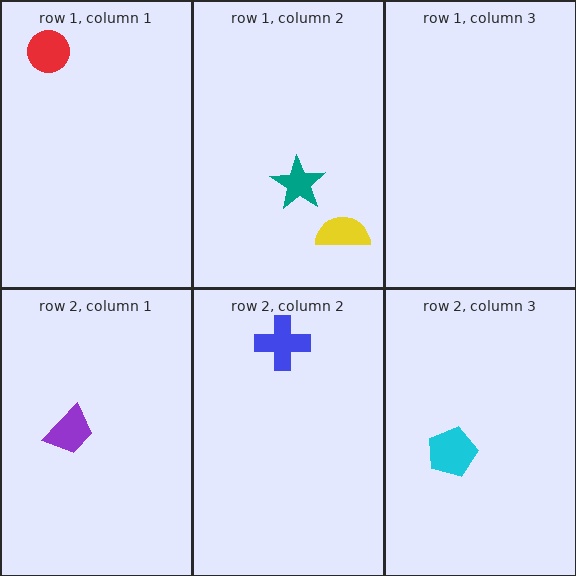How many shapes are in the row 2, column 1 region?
1.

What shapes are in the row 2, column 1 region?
The purple trapezoid.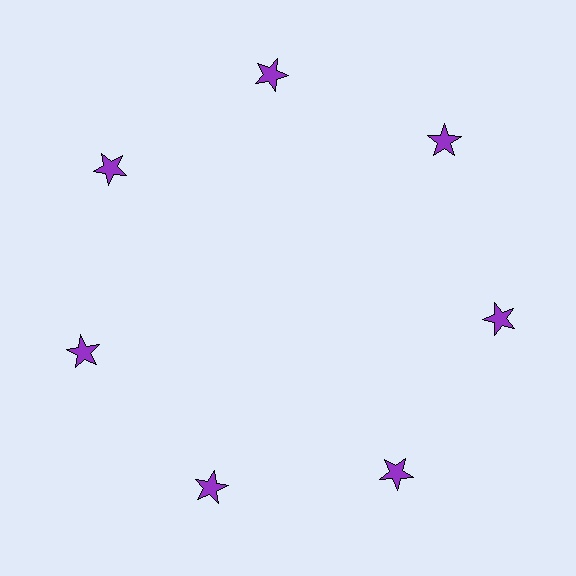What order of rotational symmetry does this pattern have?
This pattern has 7-fold rotational symmetry.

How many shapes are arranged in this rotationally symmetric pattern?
There are 7 shapes, arranged in 7 groups of 1.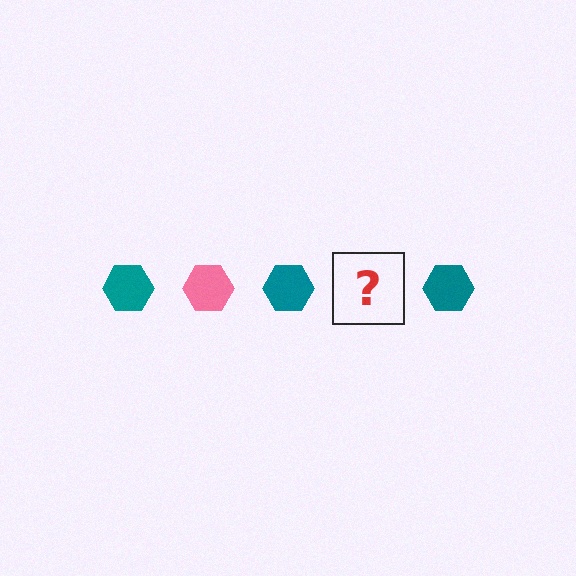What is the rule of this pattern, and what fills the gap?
The rule is that the pattern cycles through teal, pink hexagons. The gap should be filled with a pink hexagon.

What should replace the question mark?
The question mark should be replaced with a pink hexagon.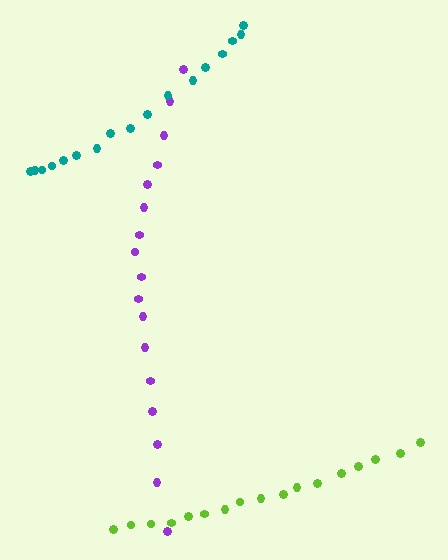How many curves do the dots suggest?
There are 3 distinct paths.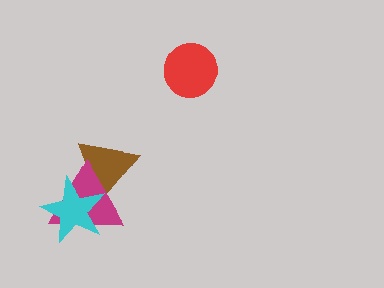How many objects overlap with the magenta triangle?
2 objects overlap with the magenta triangle.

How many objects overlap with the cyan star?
2 objects overlap with the cyan star.